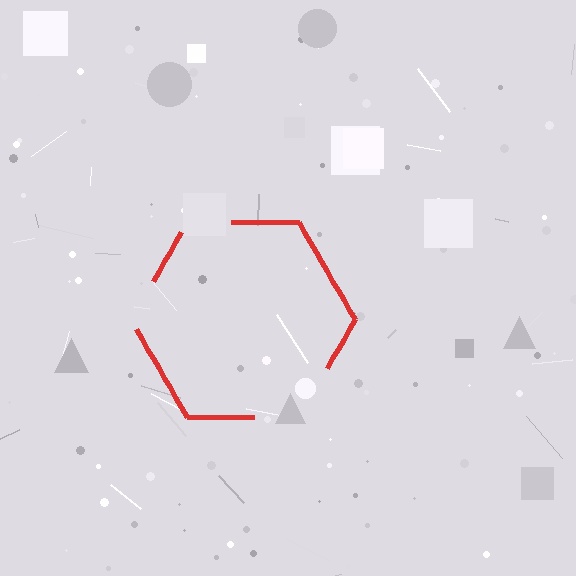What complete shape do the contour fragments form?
The contour fragments form a hexagon.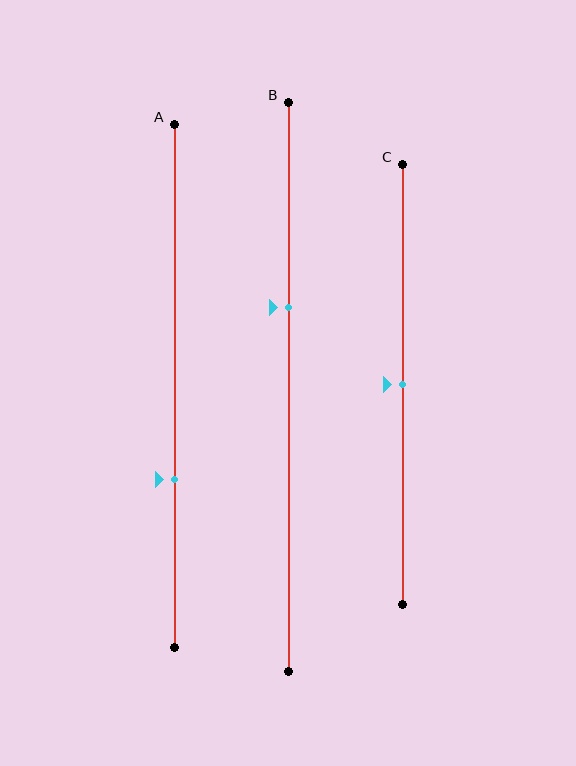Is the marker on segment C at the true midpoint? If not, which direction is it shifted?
Yes, the marker on segment C is at the true midpoint.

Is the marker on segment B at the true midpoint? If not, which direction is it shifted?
No, the marker on segment B is shifted upward by about 14% of the segment length.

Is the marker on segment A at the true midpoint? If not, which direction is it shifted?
No, the marker on segment A is shifted downward by about 18% of the segment length.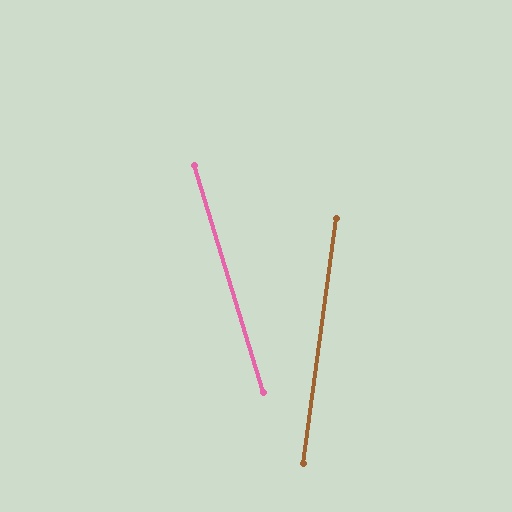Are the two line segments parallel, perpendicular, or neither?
Neither parallel nor perpendicular — they differ by about 24°.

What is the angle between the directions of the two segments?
Approximately 24 degrees.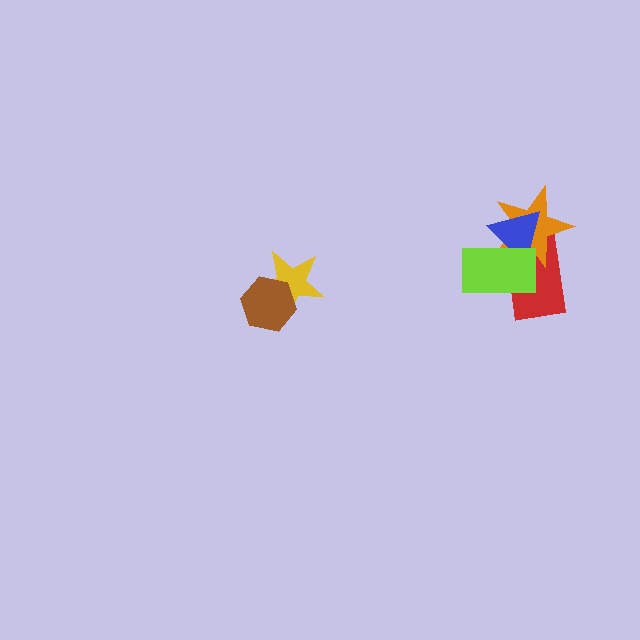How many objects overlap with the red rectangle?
3 objects overlap with the red rectangle.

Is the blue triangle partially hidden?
Yes, it is partially covered by another shape.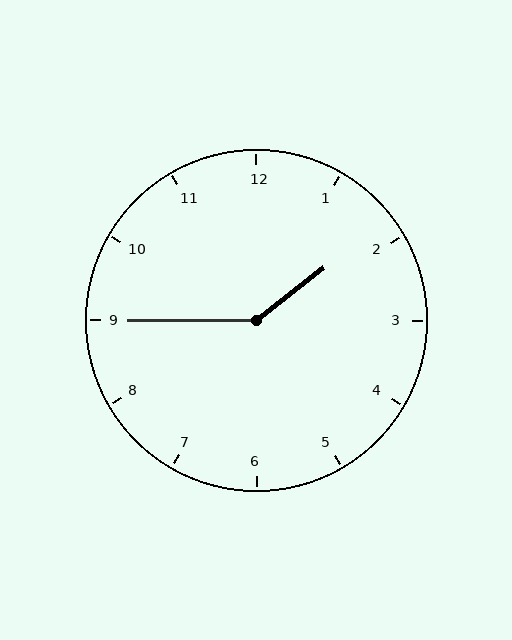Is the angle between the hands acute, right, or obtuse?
It is obtuse.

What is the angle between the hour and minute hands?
Approximately 142 degrees.